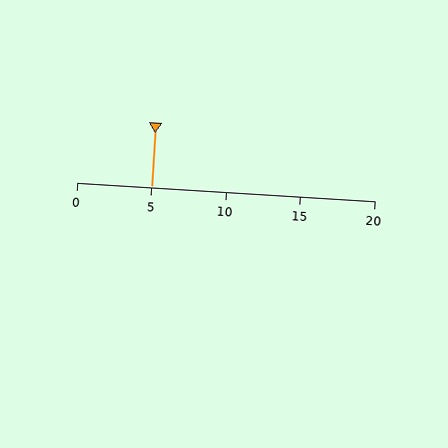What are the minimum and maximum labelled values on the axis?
The axis runs from 0 to 20.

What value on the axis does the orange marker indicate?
The marker indicates approximately 5.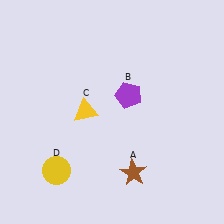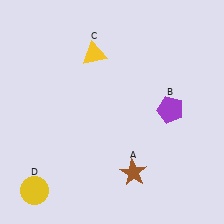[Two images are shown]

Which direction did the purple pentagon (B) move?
The purple pentagon (B) moved right.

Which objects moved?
The objects that moved are: the purple pentagon (B), the yellow triangle (C), the yellow circle (D).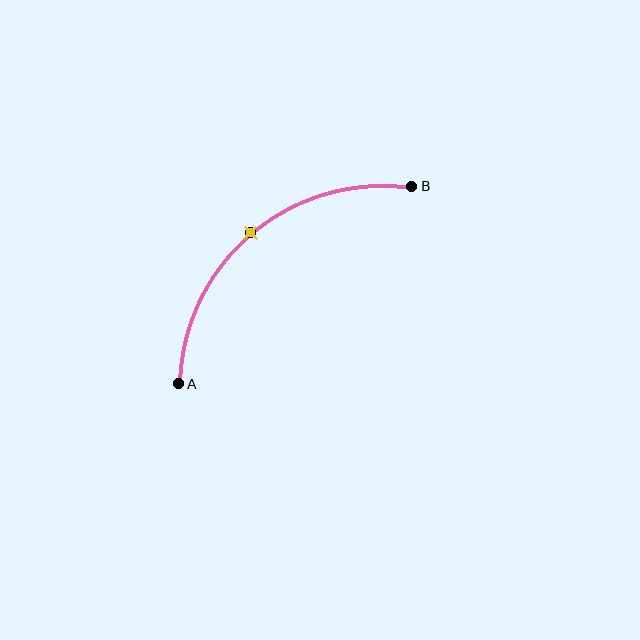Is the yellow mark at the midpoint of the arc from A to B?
Yes. The yellow mark lies on the arc at equal arc-length from both A and B — it is the arc midpoint.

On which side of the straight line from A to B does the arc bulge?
The arc bulges above and to the left of the straight line connecting A and B.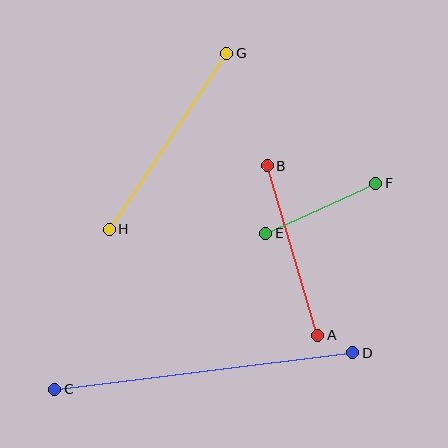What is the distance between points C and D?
The distance is approximately 300 pixels.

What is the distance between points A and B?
The distance is approximately 177 pixels.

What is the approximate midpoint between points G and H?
The midpoint is at approximately (168, 141) pixels.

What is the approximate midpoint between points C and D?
The midpoint is at approximately (204, 371) pixels.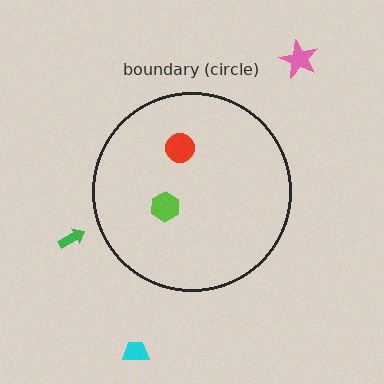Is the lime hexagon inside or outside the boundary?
Inside.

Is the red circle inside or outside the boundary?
Inside.